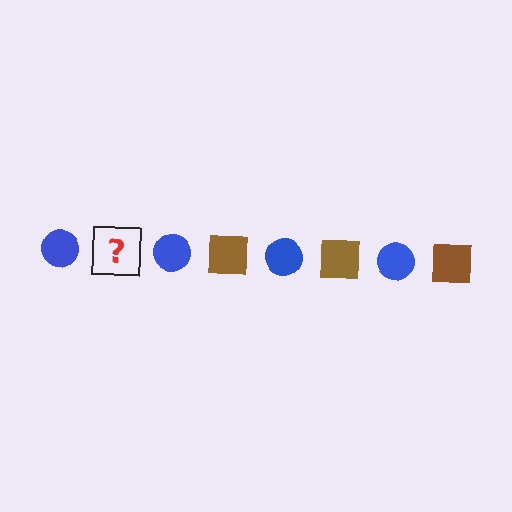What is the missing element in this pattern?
The missing element is a brown square.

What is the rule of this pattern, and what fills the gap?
The rule is that the pattern alternates between blue circle and brown square. The gap should be filled with a brown square.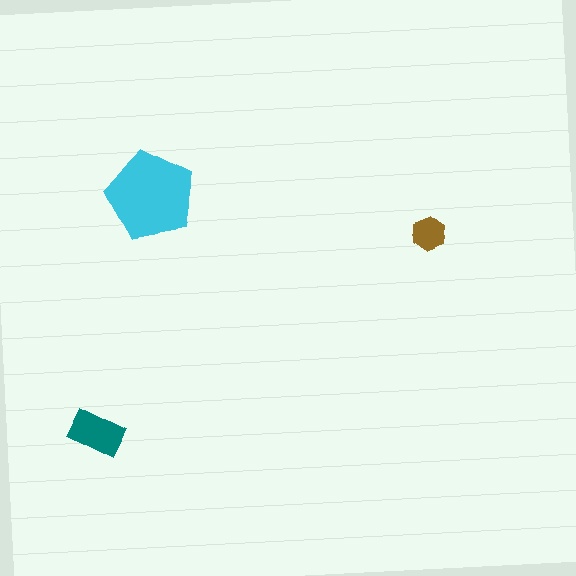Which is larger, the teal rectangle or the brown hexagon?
The teal rectangle.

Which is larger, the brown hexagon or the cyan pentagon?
The cyan pentagon.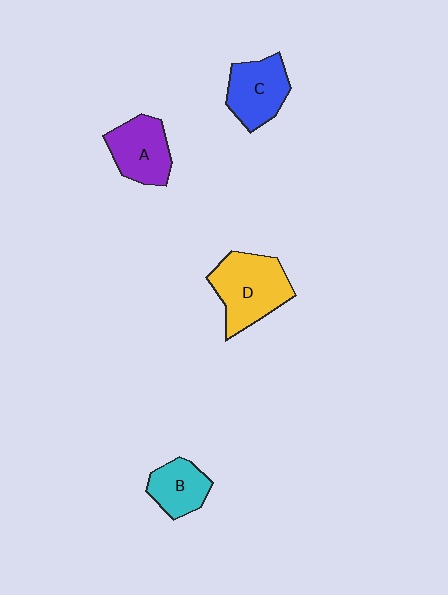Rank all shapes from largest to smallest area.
From largest to smallest: D (yellow), C (blue), A (purple), B (cyan).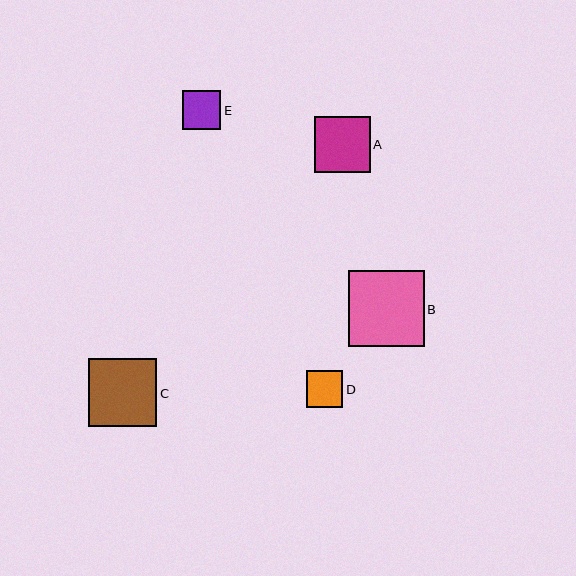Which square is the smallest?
Square D is the smallest with a size of approximately 37 pixels.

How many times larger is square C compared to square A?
Square C is approximately 1.2 times the size of square A.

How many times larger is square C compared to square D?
Square C is approximately 1.9 times the size of square D.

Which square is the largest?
Square B is the largest with a size of approximately 76 pixels.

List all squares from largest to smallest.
From largest to smallest: B, C, A, E, D.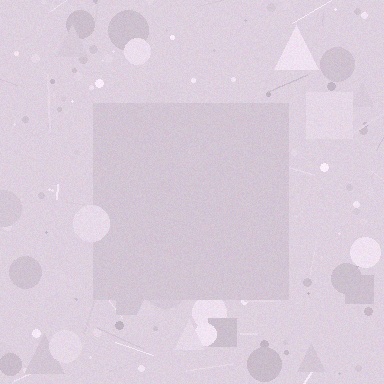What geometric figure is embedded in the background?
A square is embedded in the background.